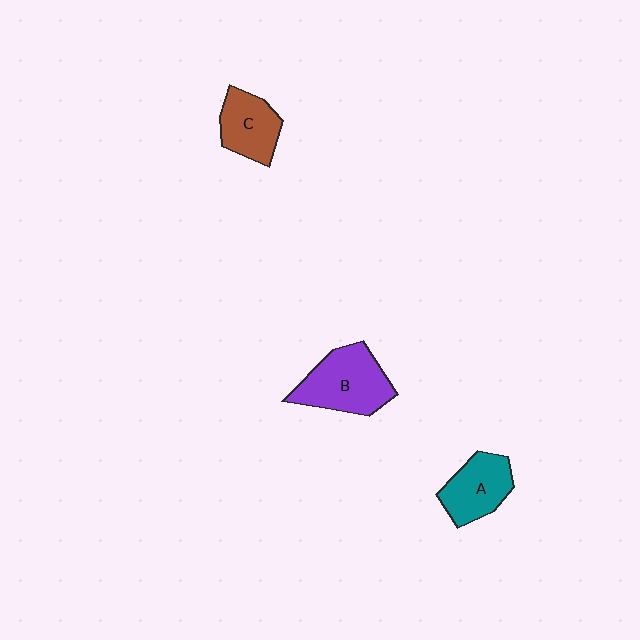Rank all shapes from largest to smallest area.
From largest to smallest: B (purple), A (teal), C (brown).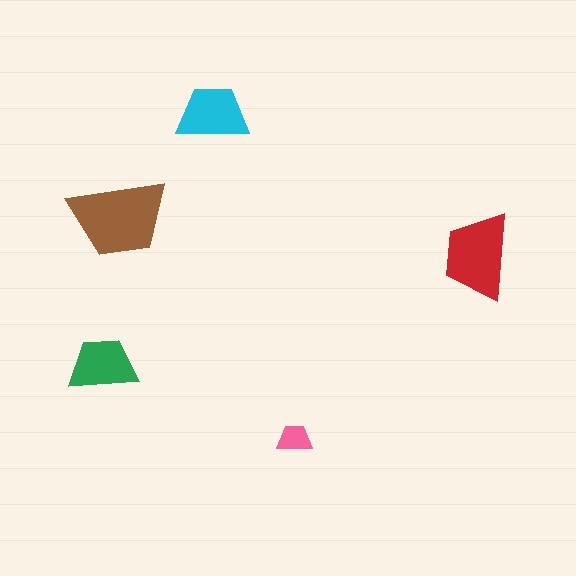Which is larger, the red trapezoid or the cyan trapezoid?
The red one.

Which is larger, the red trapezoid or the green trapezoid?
The red one.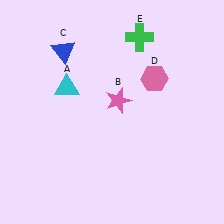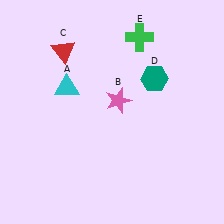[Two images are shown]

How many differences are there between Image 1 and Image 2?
There are 2 differences between the two images.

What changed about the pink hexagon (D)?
In Image 1, D is pink. In Image 2, it changed to teal.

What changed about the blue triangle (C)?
In Image 1, C is blue. In Image 2, it changed to red.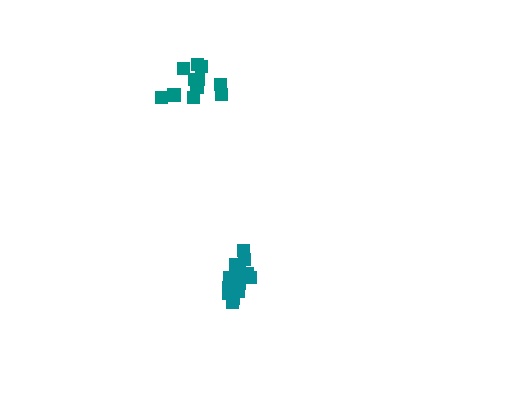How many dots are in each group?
Group 1: 13 dots, Group 2: 13 dots (26 total).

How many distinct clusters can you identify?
There are 2 distinct clusters.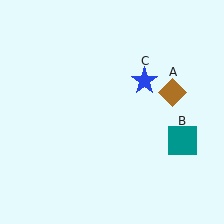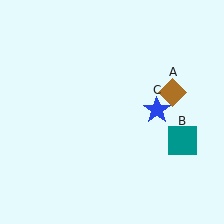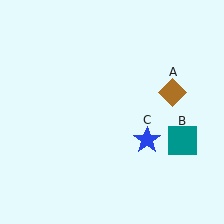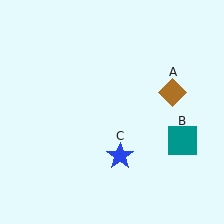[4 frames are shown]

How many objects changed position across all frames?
1 object changed position: blue star (object C).